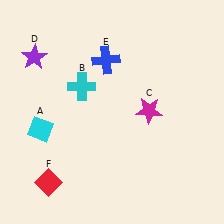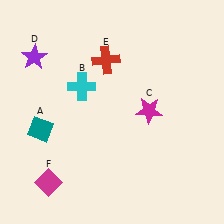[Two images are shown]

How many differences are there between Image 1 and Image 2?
There are 3 differences between the two images.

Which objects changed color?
A changed from cyan to teal. E changed from blue to red. F changed from red to magenta.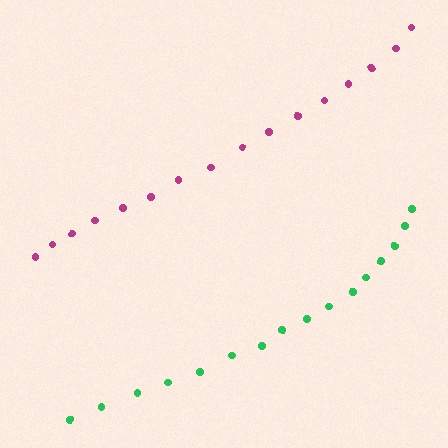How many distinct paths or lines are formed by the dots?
There are 2 distinct paths.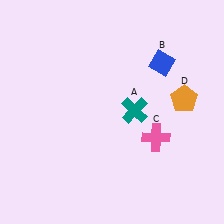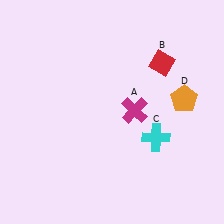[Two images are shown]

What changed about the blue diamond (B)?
In Image 1, B is blue. In Image 2, it changed to red.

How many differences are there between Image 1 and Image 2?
There are 3 differences between the two images.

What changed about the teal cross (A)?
In Image 1, A is teal. In Image 2, it changed to magenta.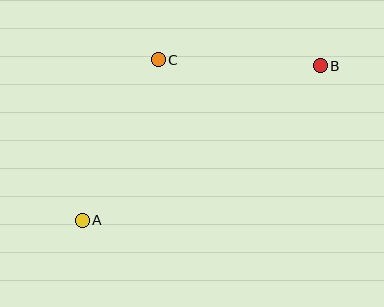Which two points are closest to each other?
Points B and C are closest to each other.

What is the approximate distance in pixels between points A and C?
The distance between A and C is approximately 178 pixels.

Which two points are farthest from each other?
Points A and B are farthest from each other.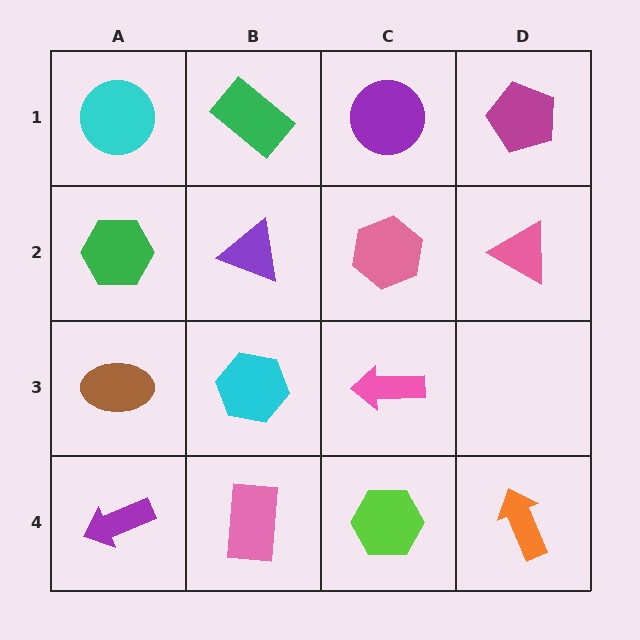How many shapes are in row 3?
3 shapes.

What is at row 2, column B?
A purple triangle.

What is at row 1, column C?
A purple circle.